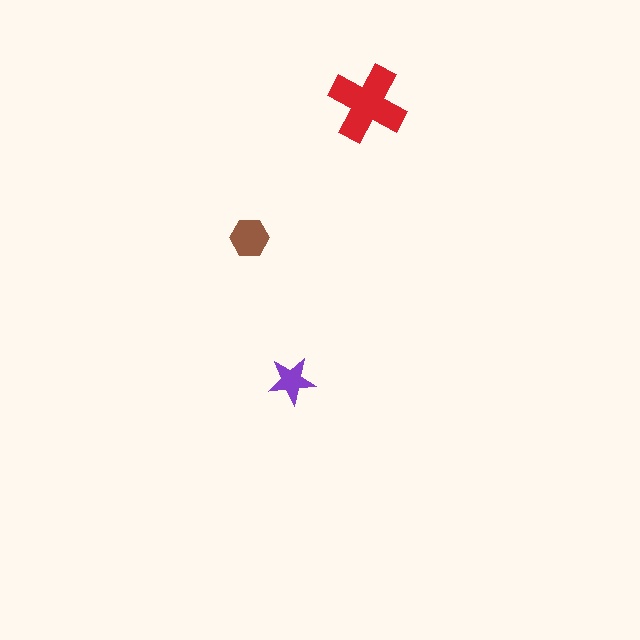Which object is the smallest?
The purple star.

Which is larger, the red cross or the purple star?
The red cross.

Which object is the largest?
The red cross.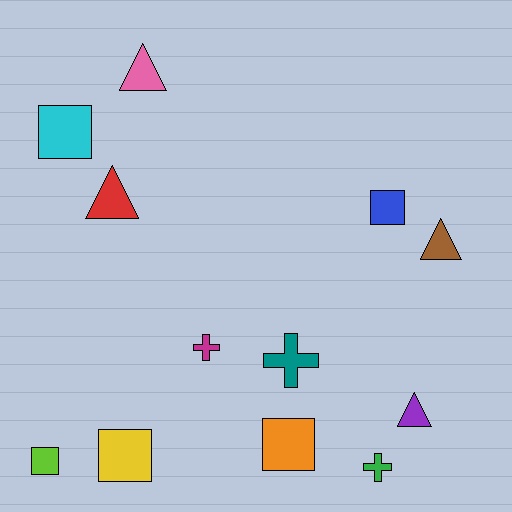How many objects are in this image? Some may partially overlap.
There are 12 objects.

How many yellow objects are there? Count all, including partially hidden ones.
There is 1 yellow object.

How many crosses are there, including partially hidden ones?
There are 3 crosses.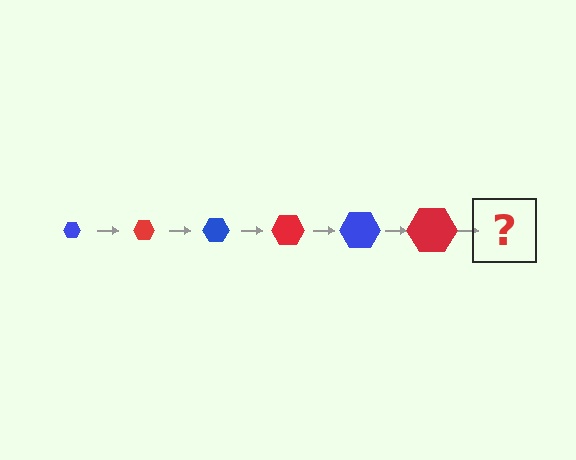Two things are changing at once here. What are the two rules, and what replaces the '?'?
The two rules are that the hexagon grows larger each step and the color cycles through blue and red. The '?' should be a blue hexagon, larger than the previous one.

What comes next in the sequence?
The next element should be a blue hexagon, larger than the previous one.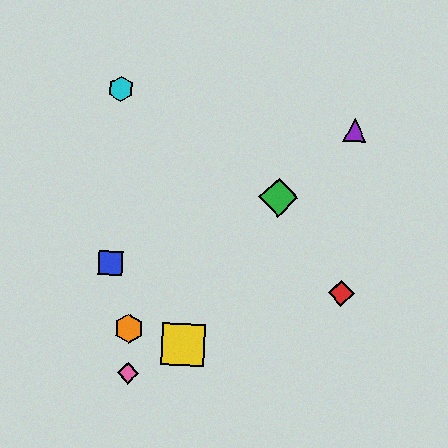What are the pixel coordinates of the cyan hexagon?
The cyan hexagon is at (120, 89).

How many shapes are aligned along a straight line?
3 shapes (the green diamond, the purple triangle, the orange hexagon) are aligned along a straight line.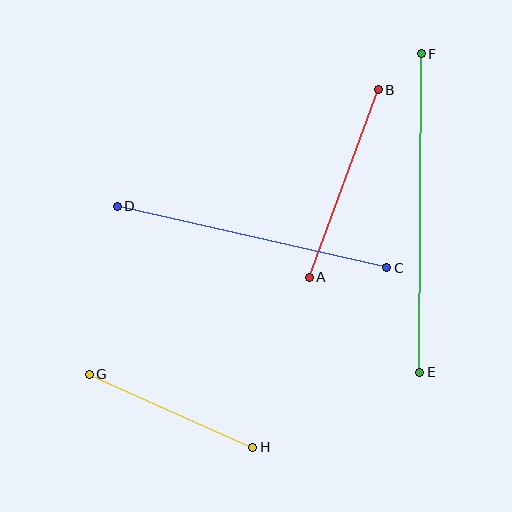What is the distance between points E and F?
The distance is approximately 318 pixels.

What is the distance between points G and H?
The distance is approximately 179 pixels.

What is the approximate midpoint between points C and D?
The midpoint is at approximately (252, 237) pixels.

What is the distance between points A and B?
The distance is approximately 200 pixels.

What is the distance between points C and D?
The distance is approximately 276 pixels.